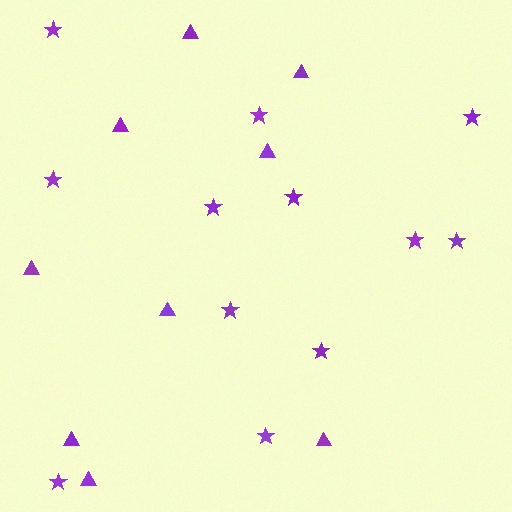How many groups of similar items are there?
There are 2 groups: one group of triangles (9) and one group of stars (12).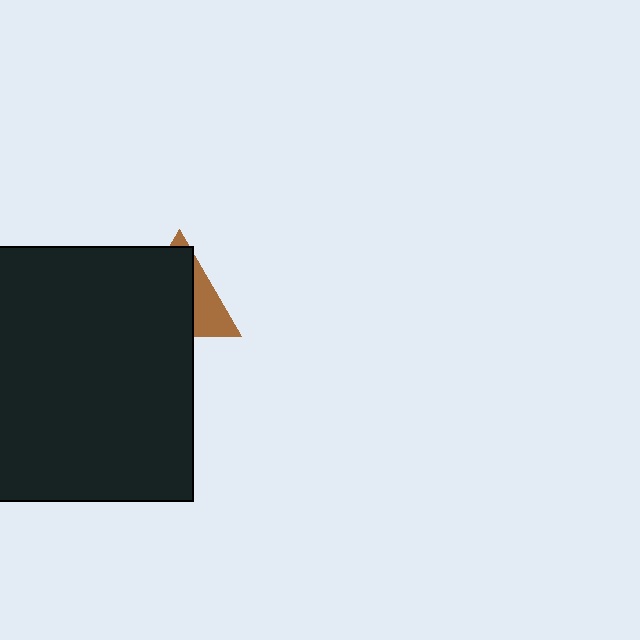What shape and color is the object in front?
The object in front is a black rectangle.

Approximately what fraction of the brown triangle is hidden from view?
Roughly 67% of the brown triangle is hidden behind the black rectangle.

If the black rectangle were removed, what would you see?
You would see the complete brown triangle.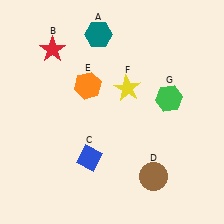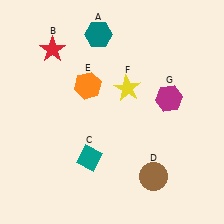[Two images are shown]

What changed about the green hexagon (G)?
In Image 1, G is green. In Image 2, it changed to magenta.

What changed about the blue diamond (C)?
In Image 1, C is blue. In Image 2, it changed to teal.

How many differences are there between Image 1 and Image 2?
There are 2 differences between the two images.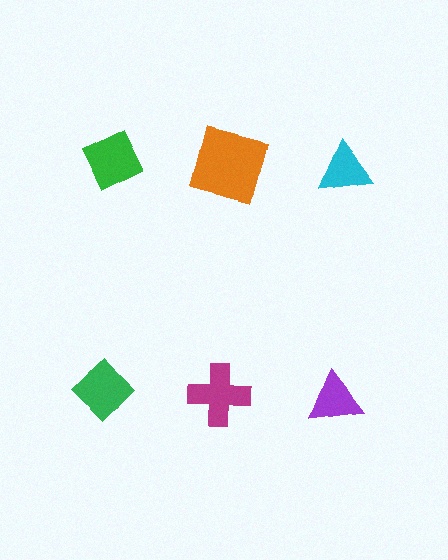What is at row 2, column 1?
A green diamond.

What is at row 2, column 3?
A purple triangle.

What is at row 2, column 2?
A magenta cross.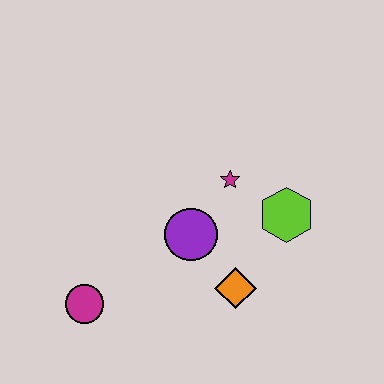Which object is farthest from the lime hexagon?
The magenta circle is farthest from the lime hexagon.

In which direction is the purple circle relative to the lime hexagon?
The purple circle is to the left of the lime hexagon.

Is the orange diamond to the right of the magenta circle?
Yes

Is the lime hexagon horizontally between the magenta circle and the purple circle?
No